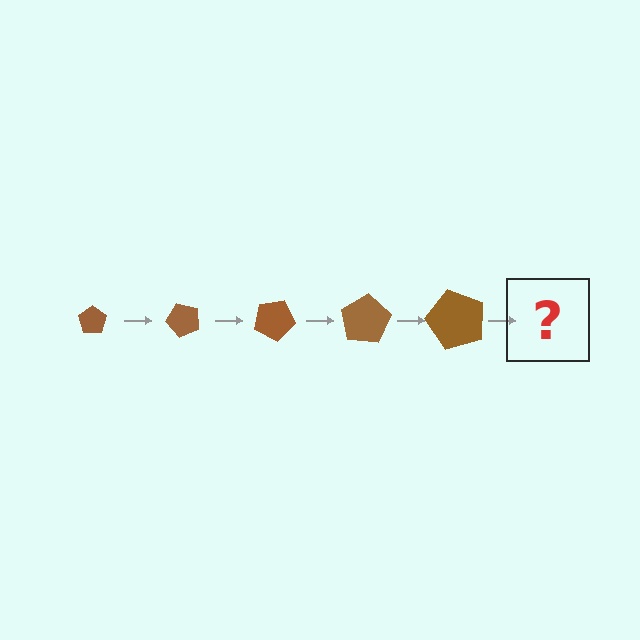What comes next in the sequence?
The next element should be a pentagon, larger than the previous one and rotated 250 degrees from the start.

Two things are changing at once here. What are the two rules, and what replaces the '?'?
The two rules are that the pentagon grows larger each step and it rotates 50 degrees each step. The '?' should be a pentagon, larger than the previous one and rotated 250 degrees from the start.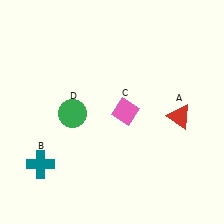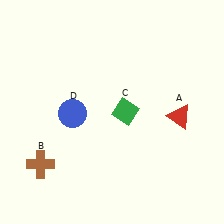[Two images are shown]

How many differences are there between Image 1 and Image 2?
There are 3 differences between the two images.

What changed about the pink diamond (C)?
In Image 1, C is pink. In Image 2, it changed to green.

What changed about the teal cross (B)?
In Image 1, B is teal. In Image 2, it changed to brown.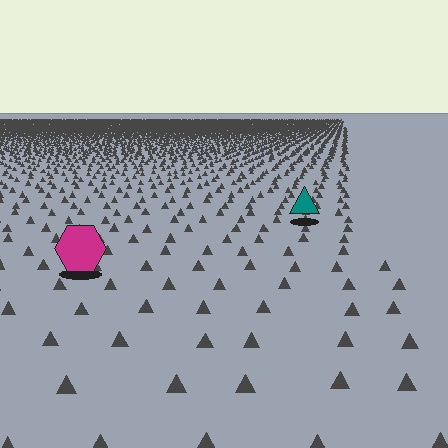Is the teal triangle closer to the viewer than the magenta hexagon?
No. The magenta hexagon is closer — you can tell from the texture gradient: the ground texture is coarser near it.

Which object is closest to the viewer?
The magenta hexagon is closest. The texture marks near it are larger and more spread out.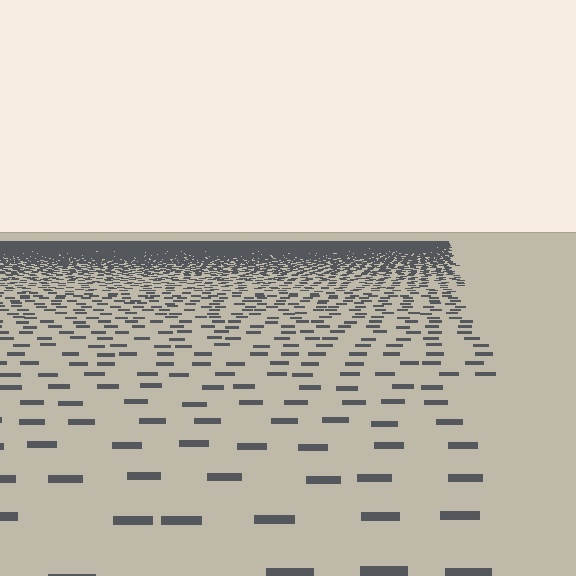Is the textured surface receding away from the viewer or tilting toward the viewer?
The surface is receding away from the viewer. Texture elements get smaller and denser toward the top.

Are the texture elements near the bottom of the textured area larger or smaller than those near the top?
Larger. Near the bottom, elements are closer to the viewer and appear at a bigger on-screen size.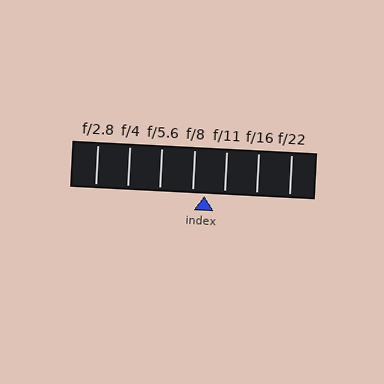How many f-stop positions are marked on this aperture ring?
There are 7 f-stop positions marked.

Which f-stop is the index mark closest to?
The index mark is closest to f/8.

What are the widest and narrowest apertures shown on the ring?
The widest aperture shown is f/2.8 and the narrowest is f/22.